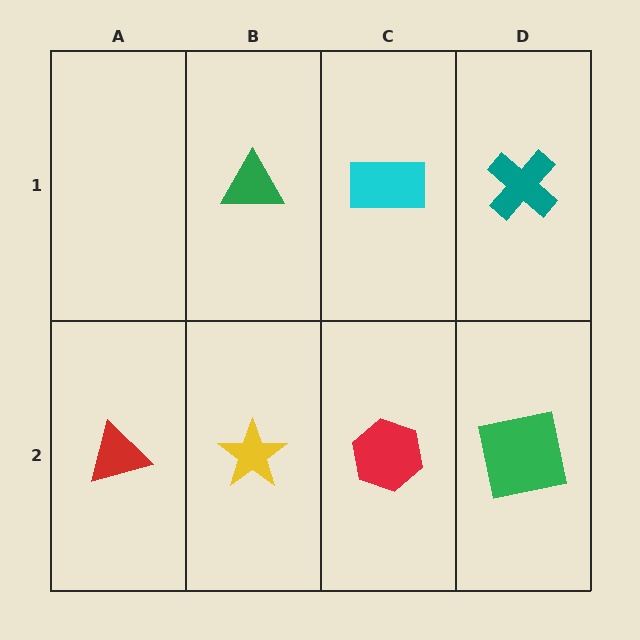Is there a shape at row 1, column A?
No, that cell is empty.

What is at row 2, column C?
A red hexagon.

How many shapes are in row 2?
4 shapes.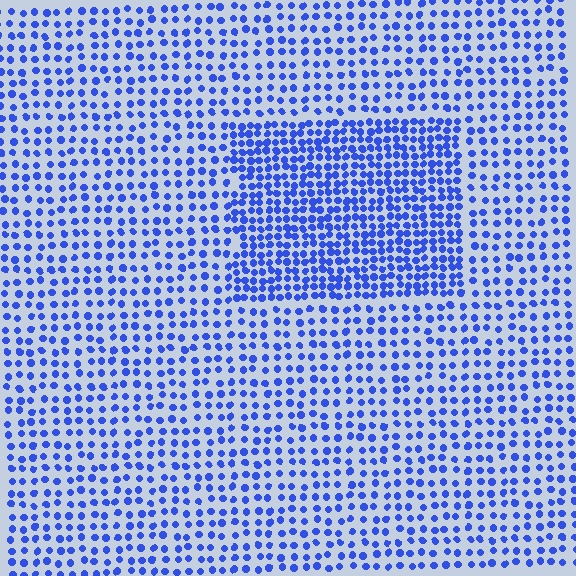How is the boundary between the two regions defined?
The boundary is defined by a change in element density (approximately 1.9x ratio). All elements are the same color, size, and shape.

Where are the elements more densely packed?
The elements are more densely packed inside the rectangle boundary.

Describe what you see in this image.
The image contains small blue elements arranged at two different densities. A rectangle-shaped region is visible where the elements are more densely packed than the surrounding area.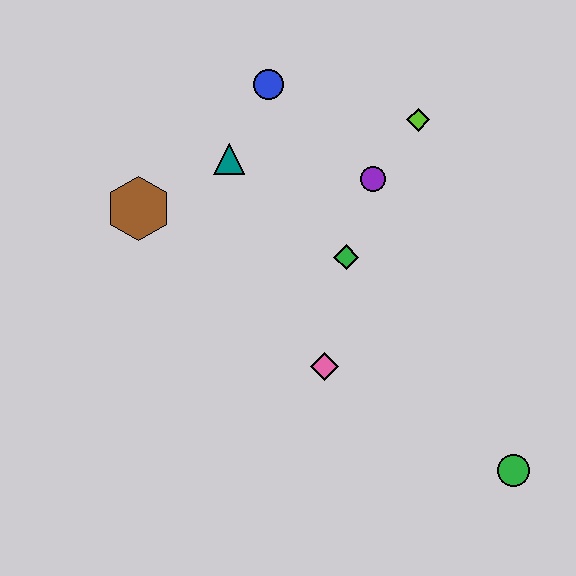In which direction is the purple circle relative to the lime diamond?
The purple circle is below the lime diamond.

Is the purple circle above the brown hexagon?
Yes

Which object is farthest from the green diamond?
The green circle is farthest from the green diamond.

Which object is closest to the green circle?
The pink diamond is closest to the green circle.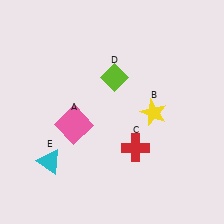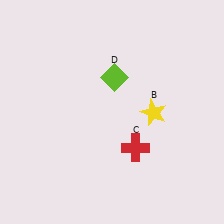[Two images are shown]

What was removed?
The cyan triangle (E), the pink square (A) were removed in Image 2.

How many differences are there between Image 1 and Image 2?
There are 2 differences between the two images.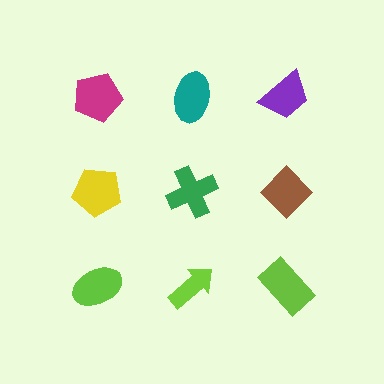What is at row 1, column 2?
A teal ellipse.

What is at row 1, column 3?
A purple trapezoid.